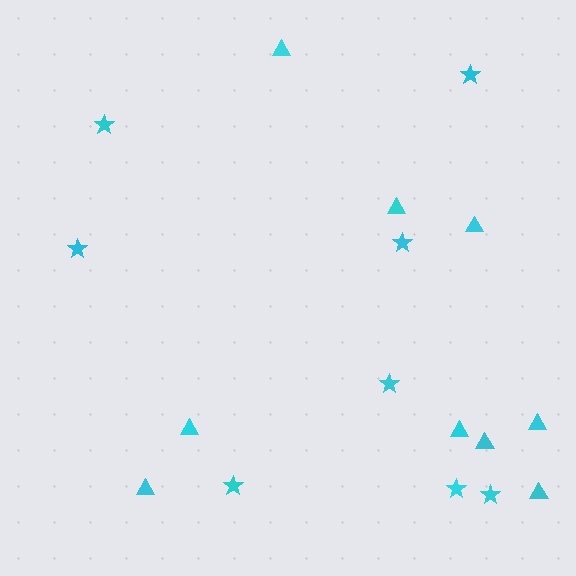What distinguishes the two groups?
There are 2 groups: one group of stars (8) and one group of triangles (9).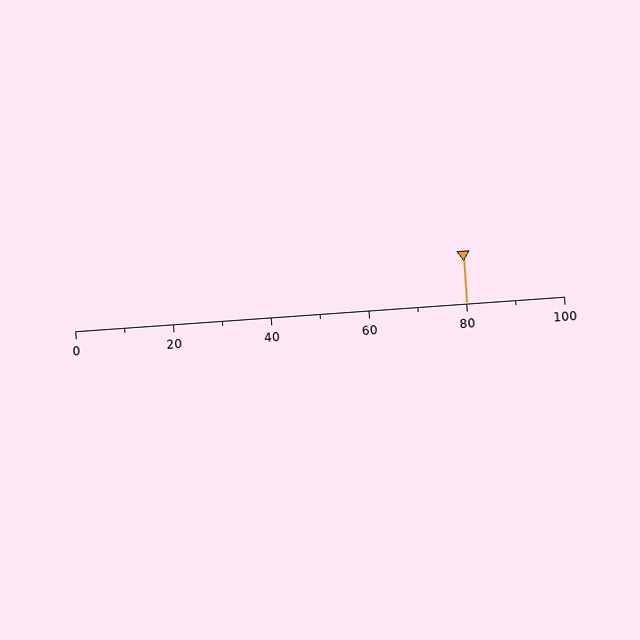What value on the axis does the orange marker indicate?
The marker indicates approximately 80.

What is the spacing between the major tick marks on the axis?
The major ticks are spaced 20 apart.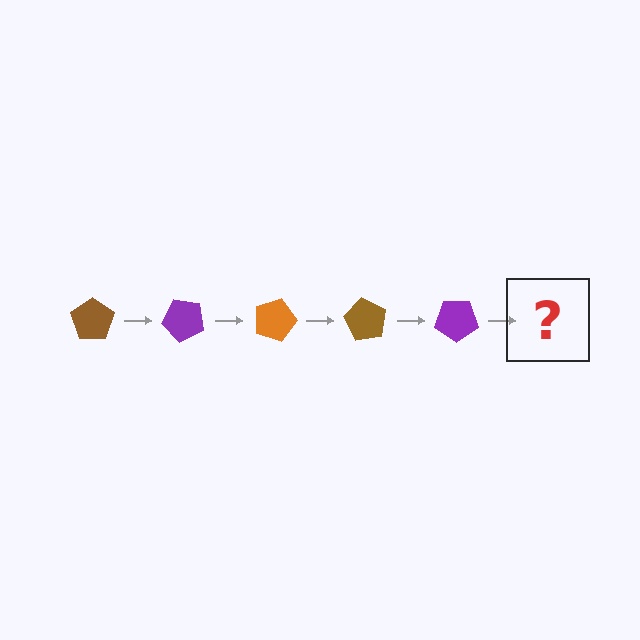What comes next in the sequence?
The next element should be an orange pentagon, rotated 225 degrees from the start.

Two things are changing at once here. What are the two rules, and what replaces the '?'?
The two rules are that it rotates 45 degrees each step and the color cycles through brown, purple, and orange. The '?' should be an orange pentagon, rotated 225 degrees from the start.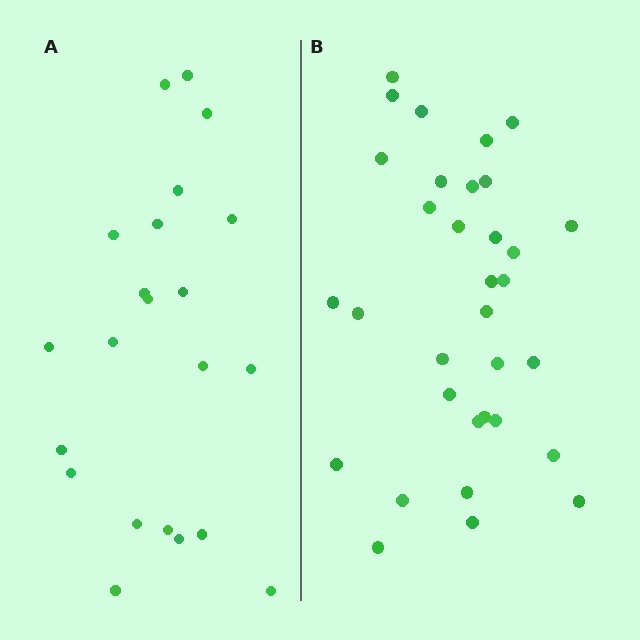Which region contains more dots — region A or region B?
Region B (the right region) has more dots.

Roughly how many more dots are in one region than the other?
Region B has roughly 12 or so more dots than region A.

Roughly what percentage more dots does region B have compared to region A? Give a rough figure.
About 50% more.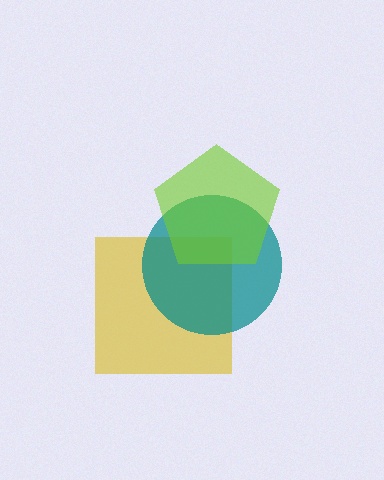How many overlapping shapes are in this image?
There are 3 overlapping shapes in the image.